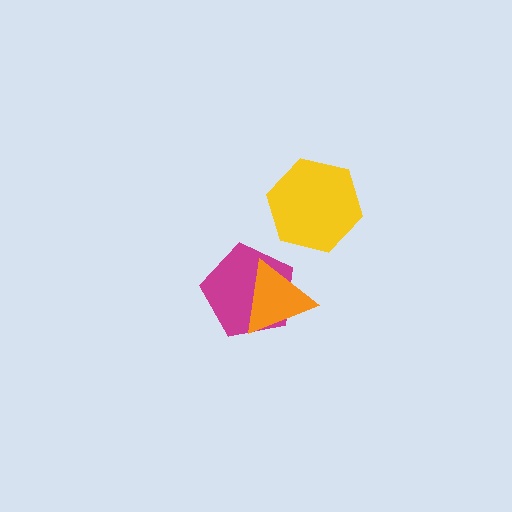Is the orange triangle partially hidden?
No, no other shape covers it.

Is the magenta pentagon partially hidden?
Yes, it is partially covered by another shape.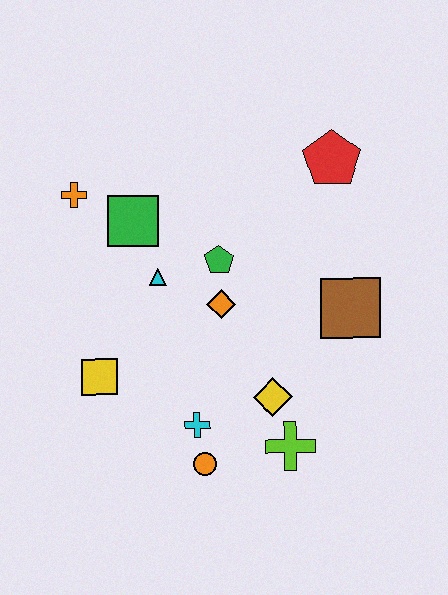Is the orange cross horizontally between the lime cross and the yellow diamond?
No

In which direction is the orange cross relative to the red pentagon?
The orange cross is to the left of the red pentagon.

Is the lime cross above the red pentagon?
No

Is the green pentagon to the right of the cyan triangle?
Yes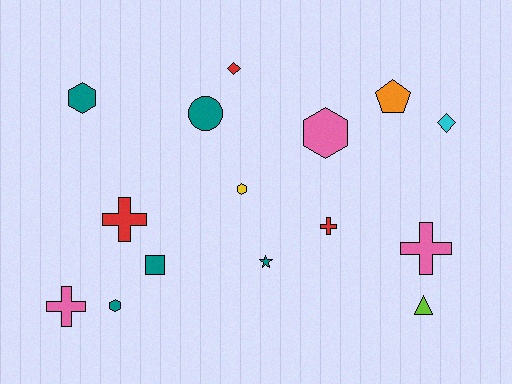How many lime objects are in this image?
There is 1 lime object.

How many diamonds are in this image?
There are 2 diamonds.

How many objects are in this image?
There are 15 objects.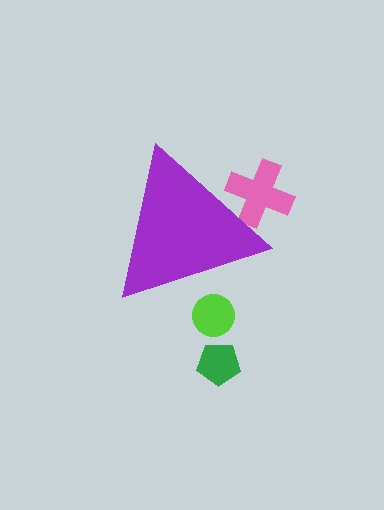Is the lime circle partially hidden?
Yes, the lime circle is partially hidden behind the purple triangle.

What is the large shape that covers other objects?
A purple triangle.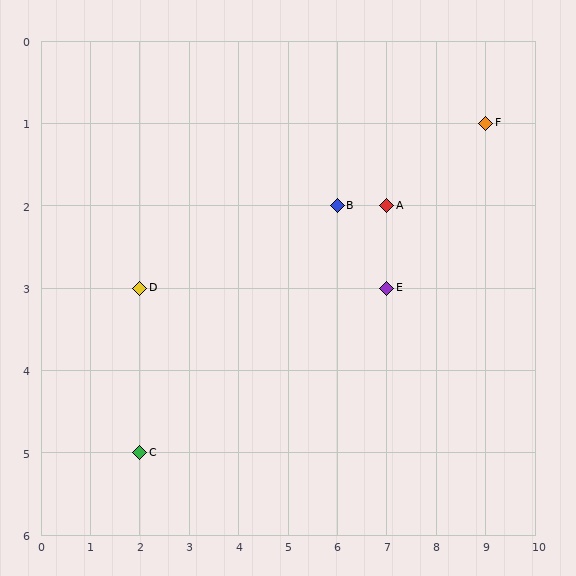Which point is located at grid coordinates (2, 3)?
Point D is at (2, 3).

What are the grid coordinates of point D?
Point D is at grid coordinates (2, 3).